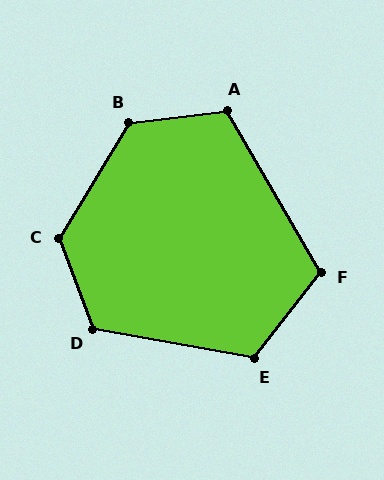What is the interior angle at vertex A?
Approximately 114 degrees (obtuse).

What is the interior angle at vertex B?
Approximately 128 degrees (obtuse).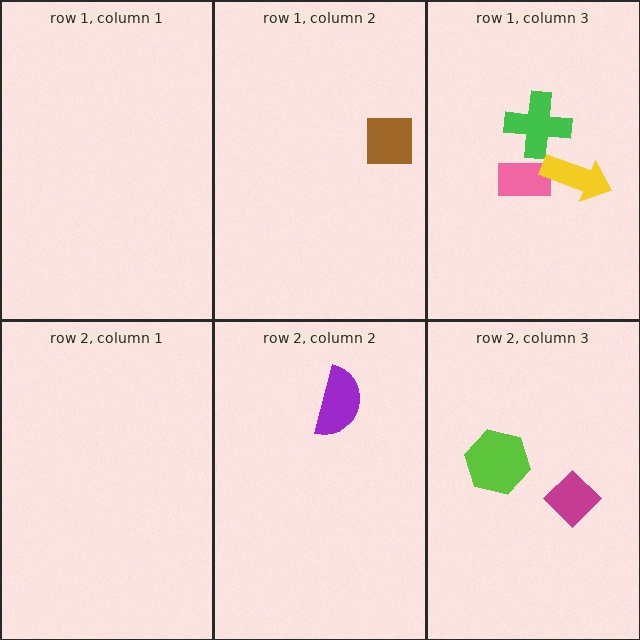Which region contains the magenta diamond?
The row 2, column 3 region.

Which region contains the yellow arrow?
The row 1, column 3 region.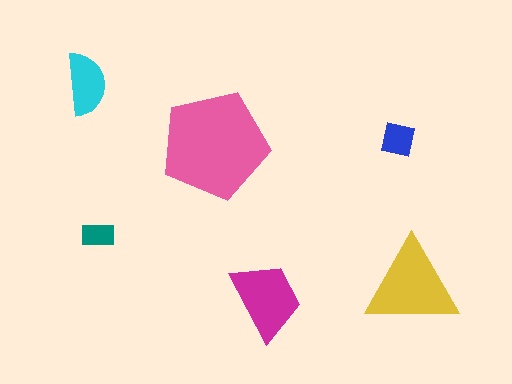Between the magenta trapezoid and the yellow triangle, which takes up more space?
The yellow triangle.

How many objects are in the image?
There are 6 objects in the image.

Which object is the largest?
The pink pentagon.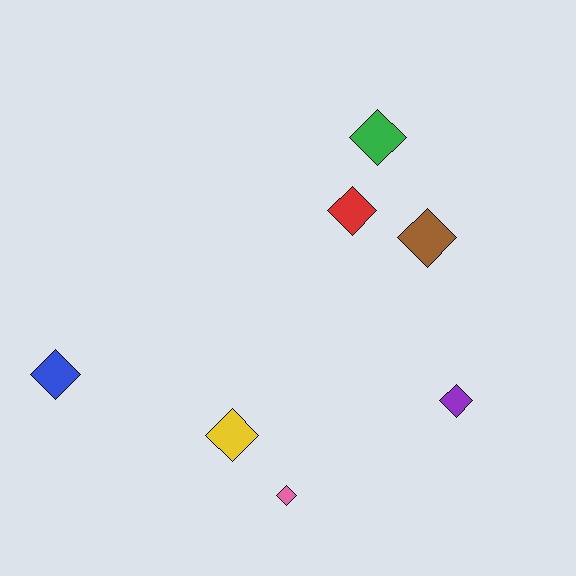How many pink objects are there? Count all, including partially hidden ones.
There is 1 pink object.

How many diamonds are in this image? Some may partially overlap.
There are 7 diamonds.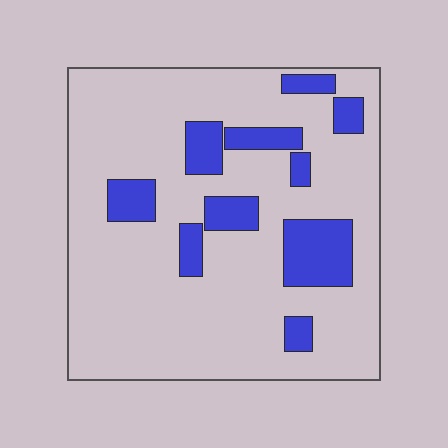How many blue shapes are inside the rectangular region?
10.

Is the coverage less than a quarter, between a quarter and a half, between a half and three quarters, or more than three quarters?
Less than a quarter.